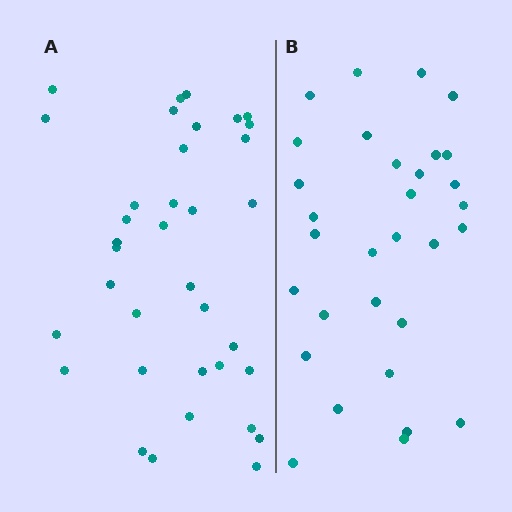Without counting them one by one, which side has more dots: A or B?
Region A (the left region) has more dots.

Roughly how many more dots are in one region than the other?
Region A has about 5 more dots than region B.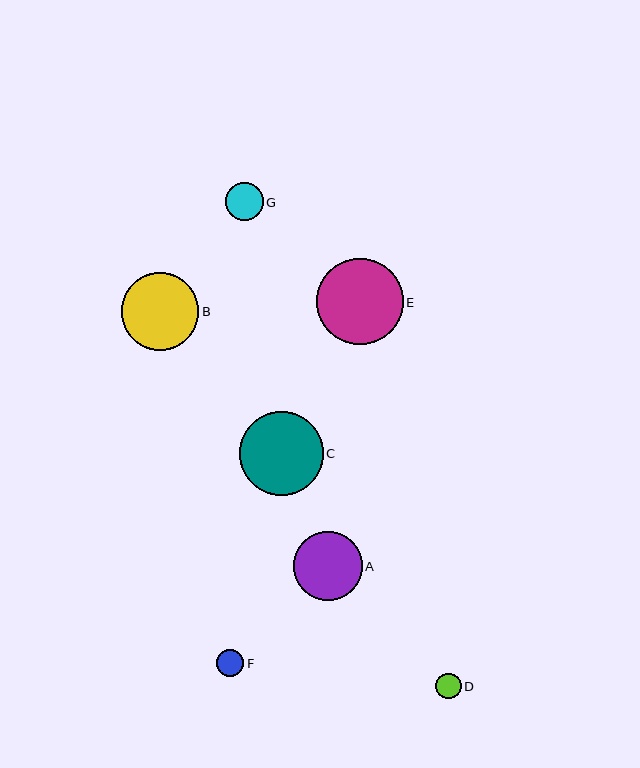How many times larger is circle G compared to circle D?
Circle G is approximately 1.5 times the size of circle D.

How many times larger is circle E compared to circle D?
Circle E is approximately 3.4 times the size of circle D.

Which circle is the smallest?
Circle D is the smallest with a size of approximately 25 pixels.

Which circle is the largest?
Circle E is the largest with a size of approximately 87 pixels.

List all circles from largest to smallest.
From largest to smallest: E, C, B, A, G, F, D.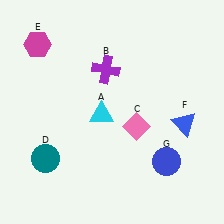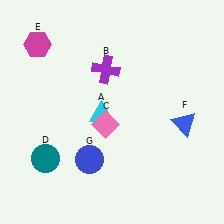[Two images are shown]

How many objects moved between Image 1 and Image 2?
2 objects moved between the two images.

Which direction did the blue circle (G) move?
The blue circle (G) moved left.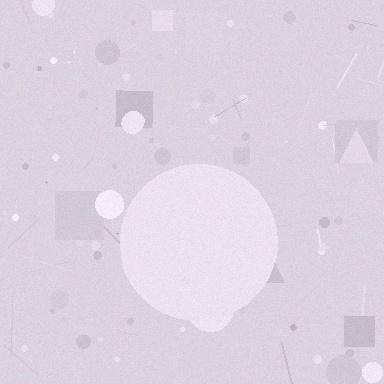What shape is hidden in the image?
A circle is hidden in the image.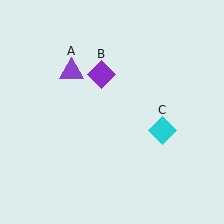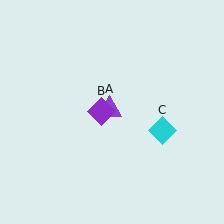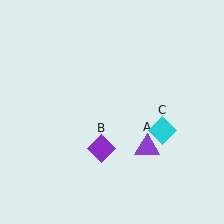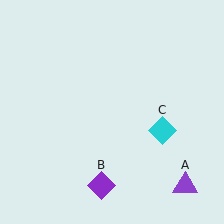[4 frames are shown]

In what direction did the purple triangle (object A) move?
The purple triangle (object A) moved down and to the right.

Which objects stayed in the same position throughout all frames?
Cyan diamond (object C) remained stationary.